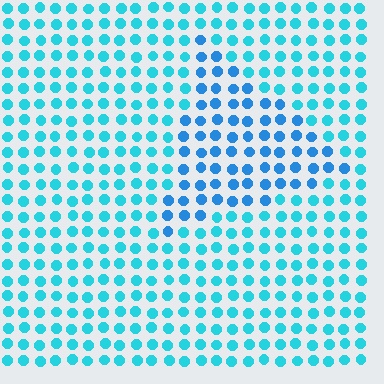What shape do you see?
I see a triangle.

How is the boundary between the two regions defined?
The boundary is defined purely by a slight shift in hue (about 24 degrees). Spacing, size, and orientation are identical on both sides.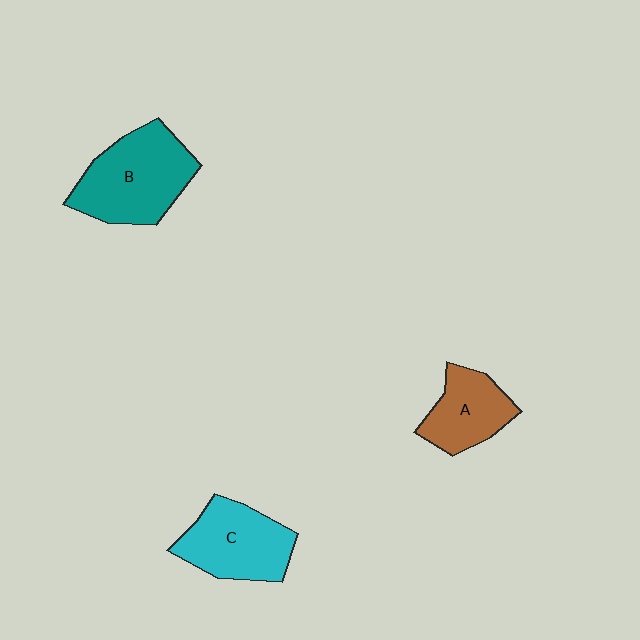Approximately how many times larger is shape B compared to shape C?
Approximately 1.2 times.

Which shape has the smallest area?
Shape A (brown).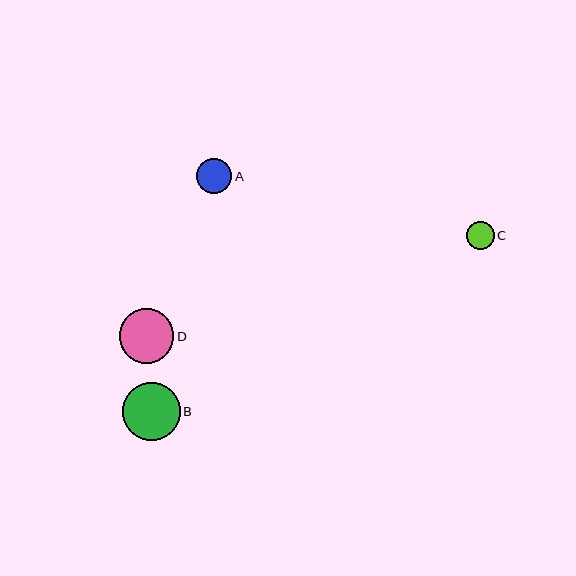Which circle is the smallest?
Circle C is the smallest with a size of approximately 28 pixels.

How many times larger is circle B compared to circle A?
Circle B is approximately 1.6 times the size of circle A.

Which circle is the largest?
Circle B is the largest with a size of approximately 58 pixels.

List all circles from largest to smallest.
From largest to smallest: B, D, A, C.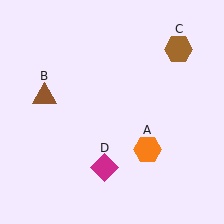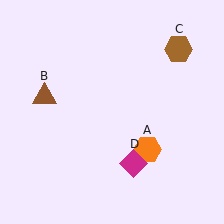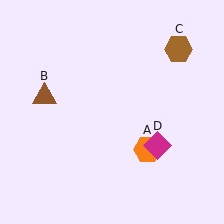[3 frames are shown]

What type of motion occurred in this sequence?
The magenta diamond (object D) rotated counterclockwise around the center of the scene.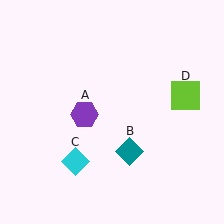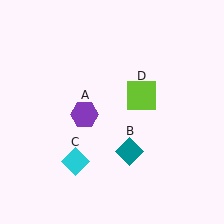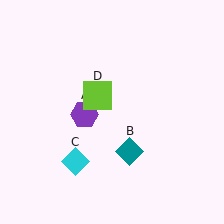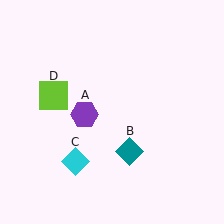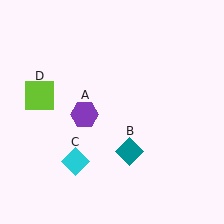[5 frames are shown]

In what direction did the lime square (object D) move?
The lime square (object D) moved left.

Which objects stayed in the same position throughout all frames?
Purple hexagon (object A) and teal diamond (object B) and cyan diamond (object C) remained stationary.